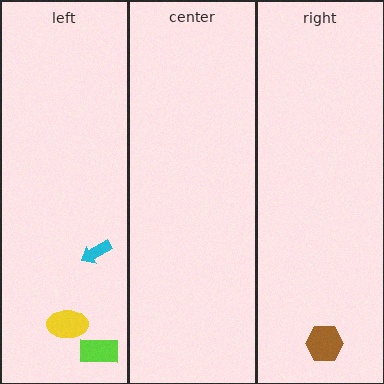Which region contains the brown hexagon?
The right region.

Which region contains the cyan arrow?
The left region.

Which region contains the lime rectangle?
The left region.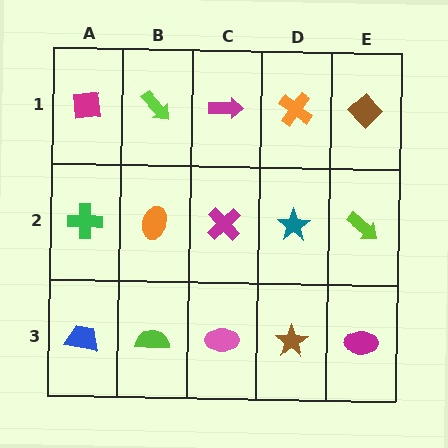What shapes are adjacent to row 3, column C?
A magenta cross (row 2, column C), a lime semicircle (row 3, column B), a brown star (row 3, column D).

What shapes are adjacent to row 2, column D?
An orange cross (row 1, column D), a brown star (row 3, column D), a magenta cross (row 2, column C), a lime arrow (row 2, column E).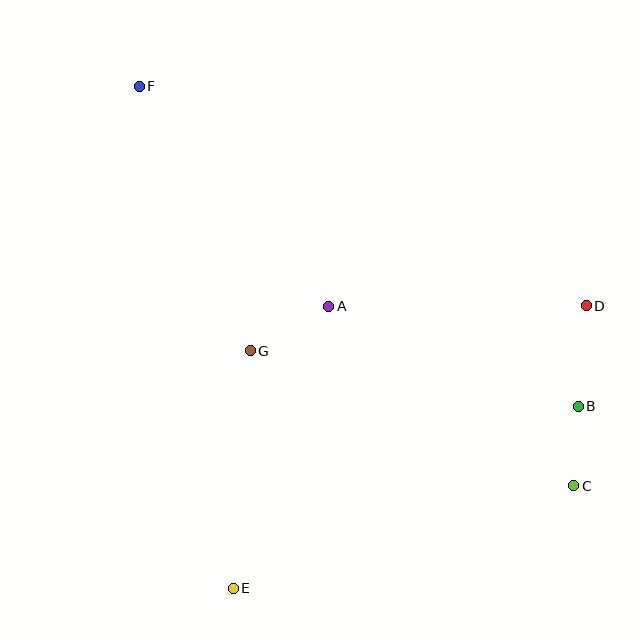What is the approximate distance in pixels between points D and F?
The distance between D and F is approximately 498 pixels.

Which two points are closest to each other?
Points B and C are closest to each other.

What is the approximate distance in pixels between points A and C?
The distance between A and C is approximately 304 pixels.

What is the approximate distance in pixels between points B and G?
The distance between B and G is approximately 333 pixels.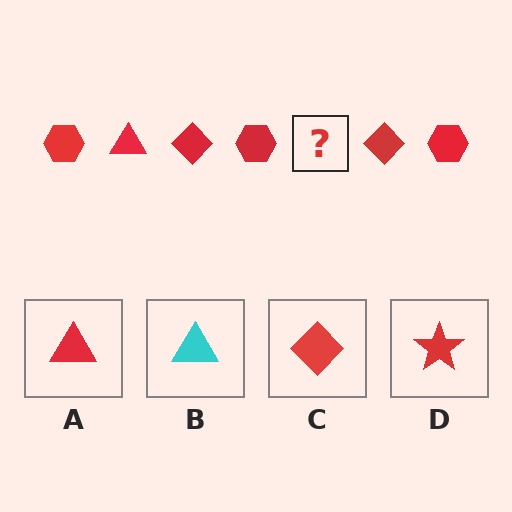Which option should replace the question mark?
Option A.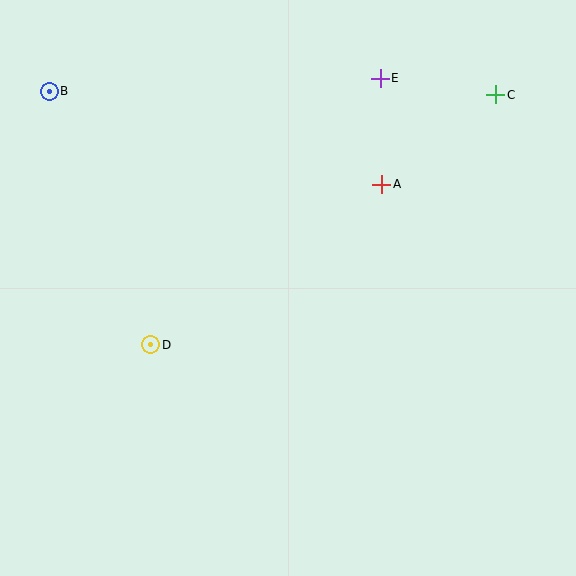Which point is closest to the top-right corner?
Point C is closest to the top-right corner.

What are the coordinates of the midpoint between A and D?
The midpoint between A and D is at (266, 265).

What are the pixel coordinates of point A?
Point A is at (382, 184).